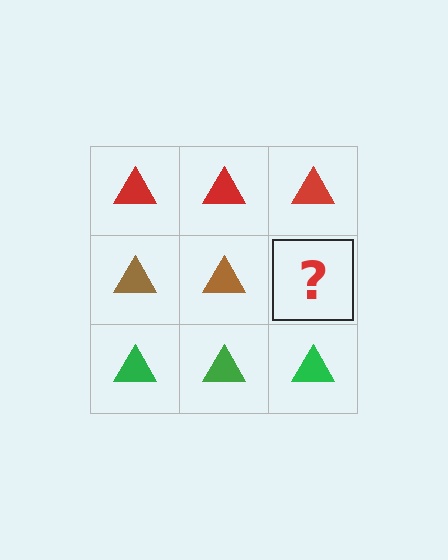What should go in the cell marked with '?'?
The missing cell should contain a brown triangle.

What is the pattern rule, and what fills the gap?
The rule is that each row has a consistent color. The gap should be filled with a brown triangle.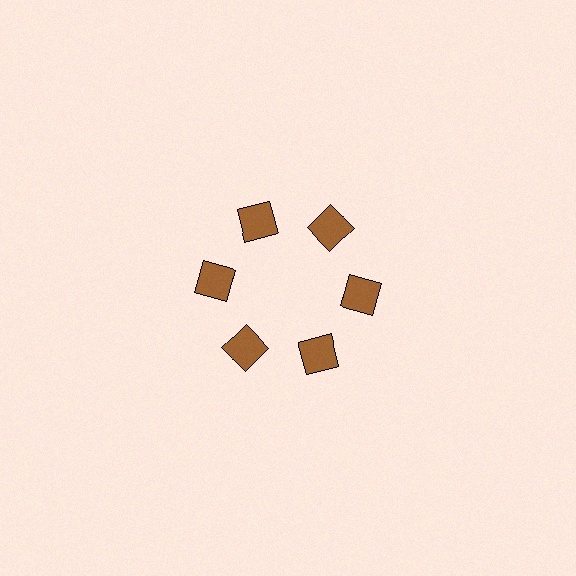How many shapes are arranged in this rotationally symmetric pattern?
There are 6 shapes, arranged in 6 groups of 1.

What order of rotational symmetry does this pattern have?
This pattern has 6-fold rotational symmetry.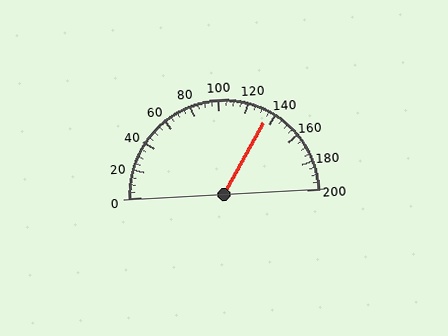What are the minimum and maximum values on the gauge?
The gauge ranges from 0 to 200.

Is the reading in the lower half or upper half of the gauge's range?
The reading is in the upper half of the range (0 to 200).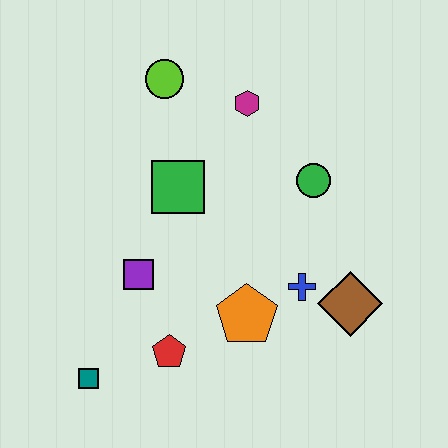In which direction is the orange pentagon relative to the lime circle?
The orange pentagon is below the lime circle.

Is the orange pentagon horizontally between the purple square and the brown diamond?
Yes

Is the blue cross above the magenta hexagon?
No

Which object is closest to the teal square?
The red pentagon is closest to the teal square.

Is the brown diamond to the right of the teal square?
Yes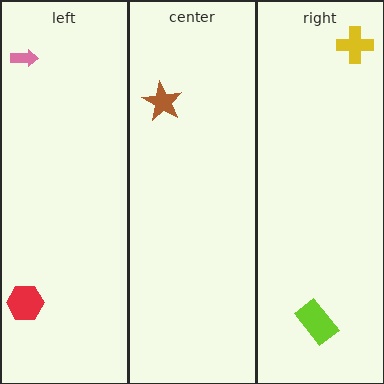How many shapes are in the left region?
2.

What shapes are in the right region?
The yellow cross, the lime rectangle.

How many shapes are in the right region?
2.